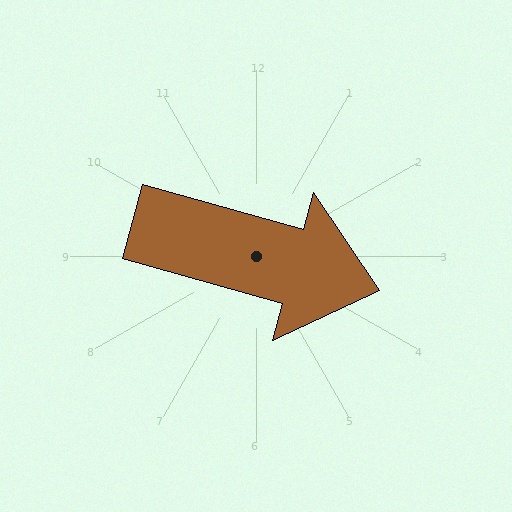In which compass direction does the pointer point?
East.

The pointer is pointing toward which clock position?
Roughly 4 o'clock.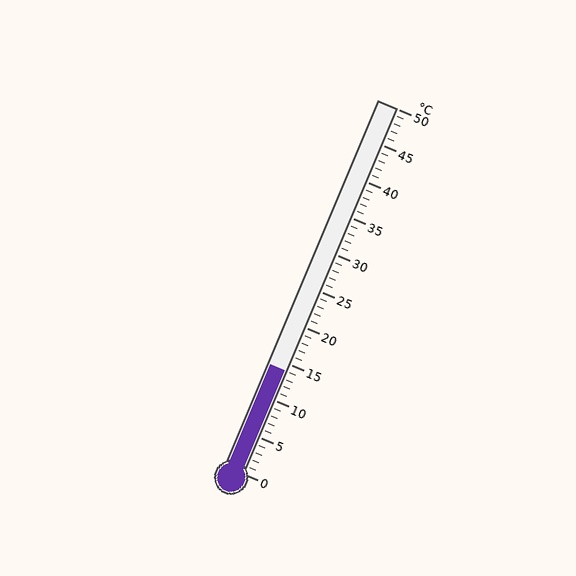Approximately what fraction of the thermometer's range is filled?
The thermometer is filled to approximately 30% of its range.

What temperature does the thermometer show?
The thermometer shows approximately 14°C.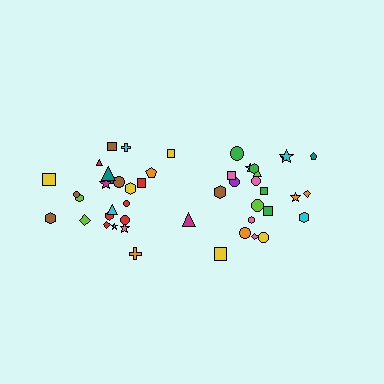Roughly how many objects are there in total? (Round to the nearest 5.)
Roughly 45 objects in total.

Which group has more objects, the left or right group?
The left group.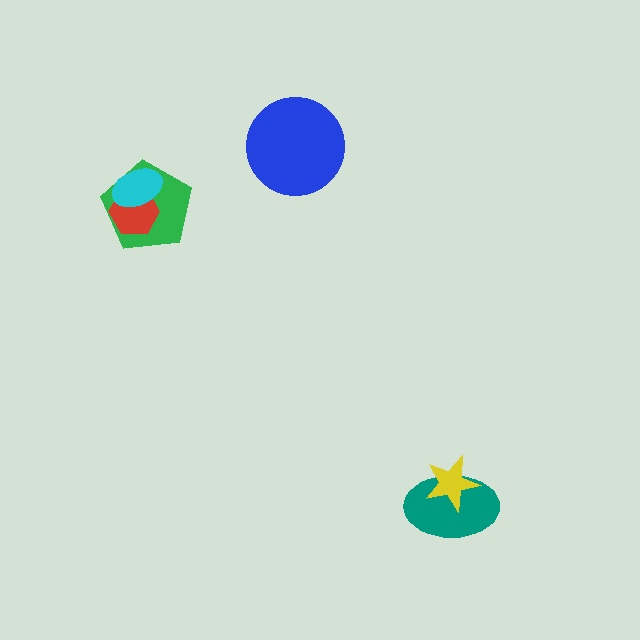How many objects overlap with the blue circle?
0 objects overlap with the blue circle.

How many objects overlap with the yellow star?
1 object overlaps with the yellow star.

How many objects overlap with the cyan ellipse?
2 objects overlap with the cyan ellipse.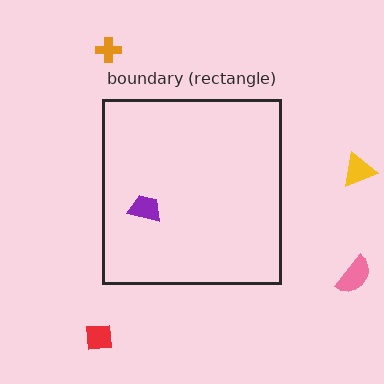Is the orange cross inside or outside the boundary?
Outside.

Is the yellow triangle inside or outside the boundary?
Outside.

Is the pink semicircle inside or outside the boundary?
Outside.